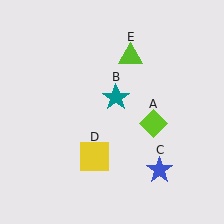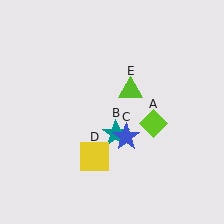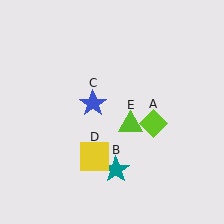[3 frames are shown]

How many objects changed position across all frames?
3 objects changed position: teal star (object B), blue star (object C), lime triangle (object E).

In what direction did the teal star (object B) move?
The teal star (object B) moved down.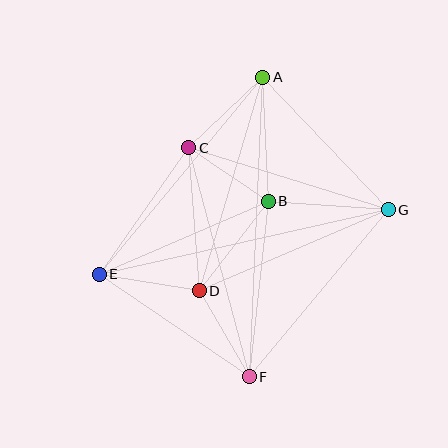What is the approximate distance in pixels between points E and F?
The distance between E and F is approximately 182 pixels.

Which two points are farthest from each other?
Points A and F are farthest from each other.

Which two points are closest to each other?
Points B and C are closest to each other.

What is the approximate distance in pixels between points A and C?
The distance between A and C is approximately 102 pixels.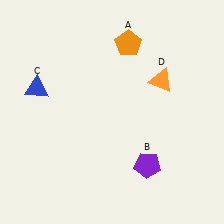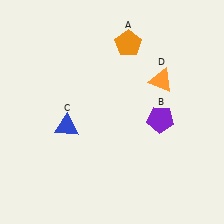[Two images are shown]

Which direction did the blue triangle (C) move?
The blue triangle (C) moved down.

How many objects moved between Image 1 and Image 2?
2 objects moved between the two images.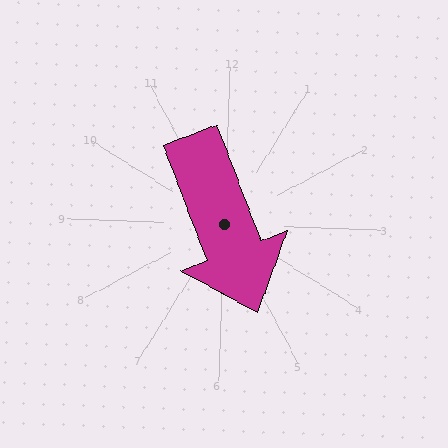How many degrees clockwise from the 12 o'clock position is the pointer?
Approximately 157 degrees.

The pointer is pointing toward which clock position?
Roughly 5 o'clock.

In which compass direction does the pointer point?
Southeast.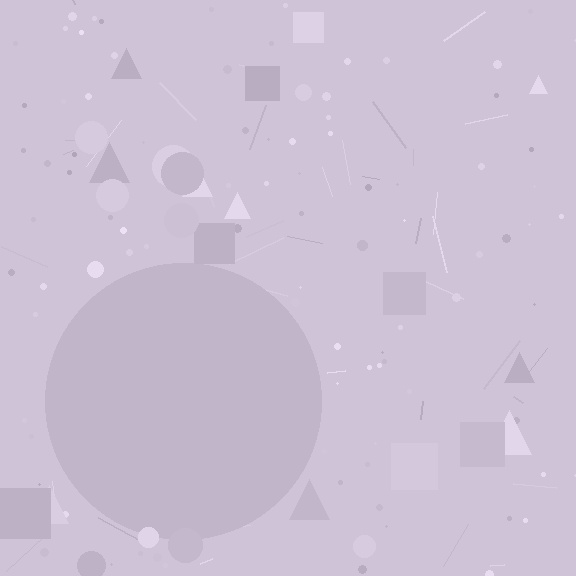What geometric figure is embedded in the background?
A circle is embedded in the background.